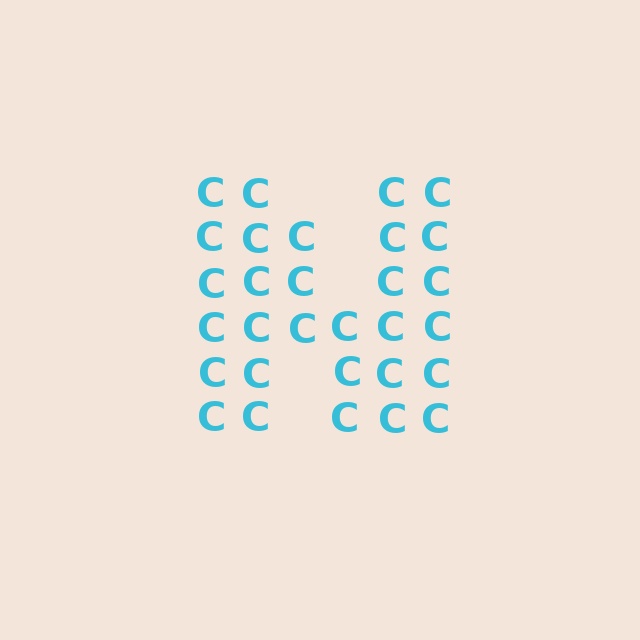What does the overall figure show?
The overall figure shows the letter N.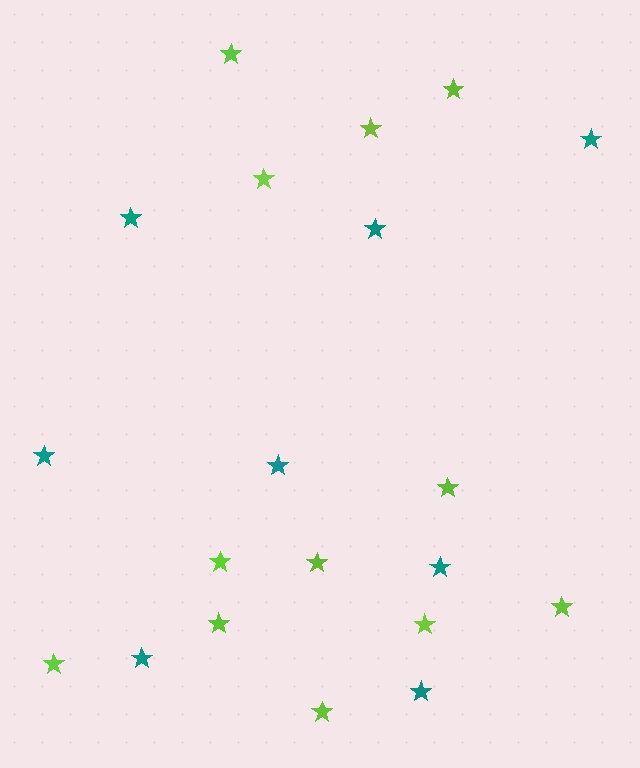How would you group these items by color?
There are 2 groups: one group of teal stars (8) and one group of lime stars (12).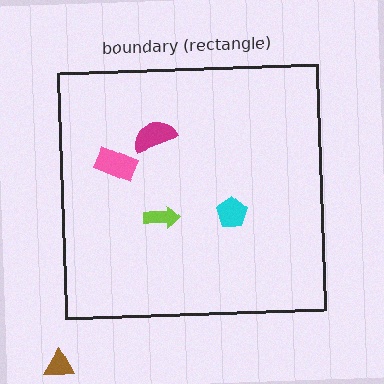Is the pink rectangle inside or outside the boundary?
Inside.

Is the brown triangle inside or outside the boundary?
Outside.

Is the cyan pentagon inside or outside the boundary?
Inside.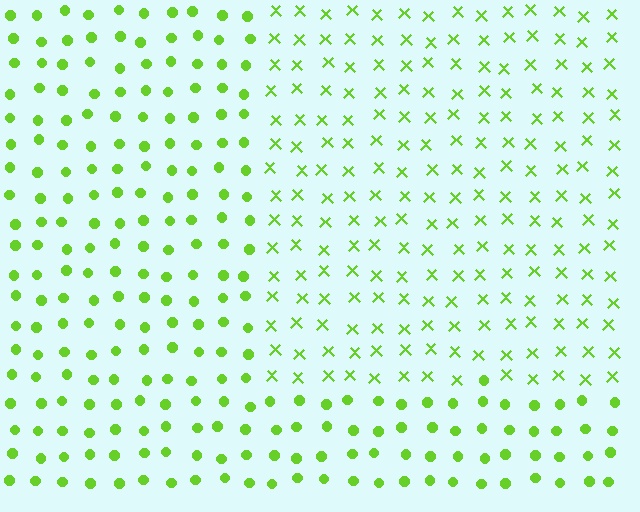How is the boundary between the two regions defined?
The boundary is defined by a change in element shape: X marks inside vs. circles outside. All elements share the same color and spacing.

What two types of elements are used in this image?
The image uses X marks inside the rectangle region and circles outside it.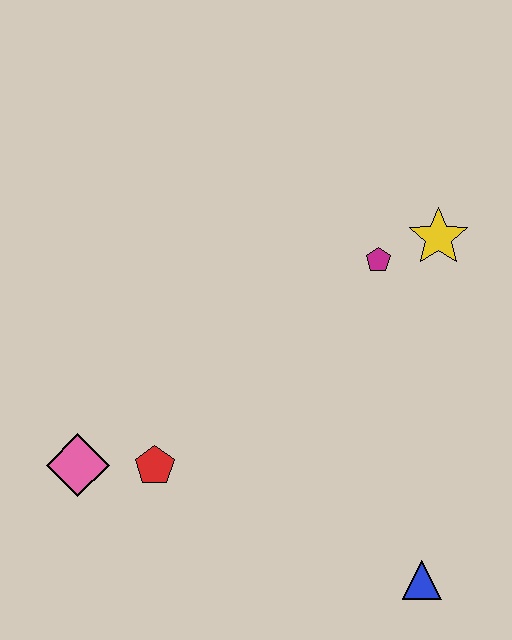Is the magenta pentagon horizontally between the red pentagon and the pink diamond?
No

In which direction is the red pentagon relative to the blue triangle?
The red pentagon is to the left of the blue triangle.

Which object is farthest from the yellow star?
The pink diamond is farthest from the yellow star.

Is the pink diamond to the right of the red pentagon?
No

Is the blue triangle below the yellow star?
Yes